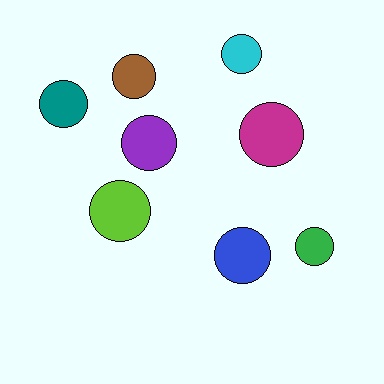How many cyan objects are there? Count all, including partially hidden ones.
There is 1 cyan object.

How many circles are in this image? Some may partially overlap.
There are 8 circles.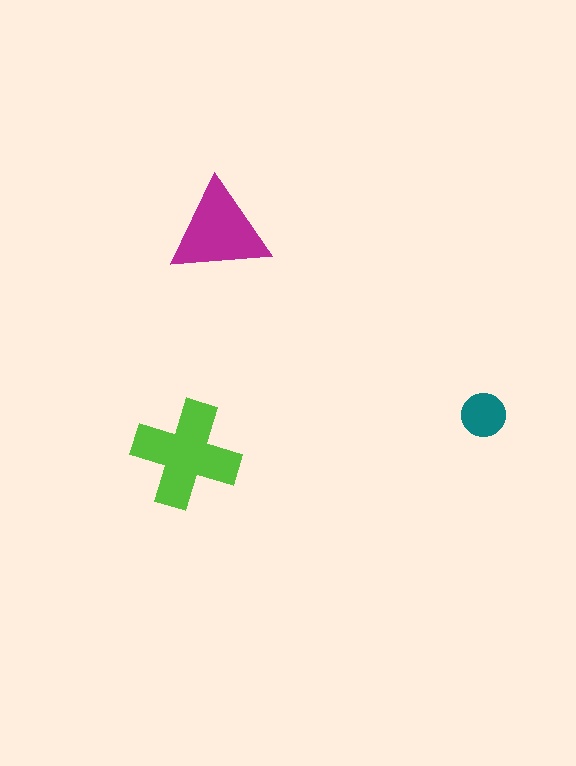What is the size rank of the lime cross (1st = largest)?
1st.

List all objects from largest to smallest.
The lime cross, the magenta triangle, the teal circle.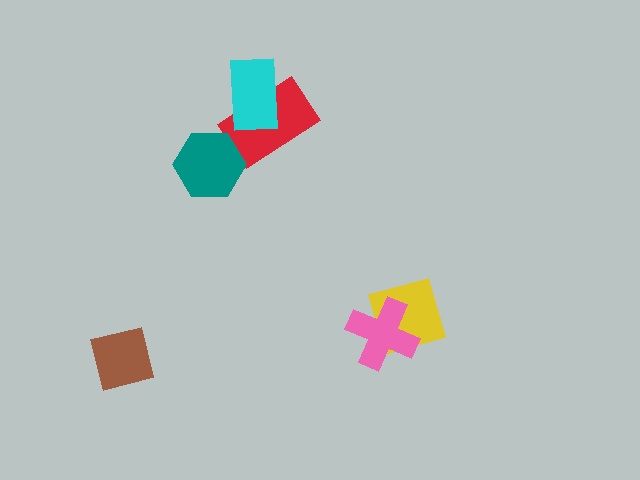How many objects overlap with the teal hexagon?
0 objects overlap with the teal hexagon.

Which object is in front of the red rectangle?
The cyan rectangle is in front of the red rectangle.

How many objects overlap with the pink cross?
1 object overlaps with the pink cross.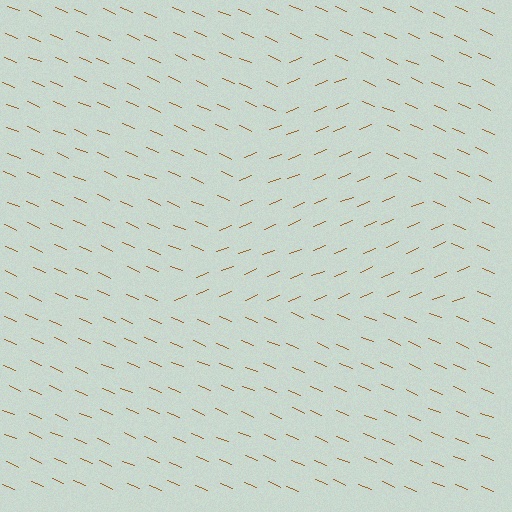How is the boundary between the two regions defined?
The boundary is defined purely by a change in line orientation (approximately 45 degrees difference). All lines are the same color and thickness.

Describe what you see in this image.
The image is filled with small brown line segments. A triangle region in the image has lines oriented differently from the surrounding lines, creating a visible texture boundary.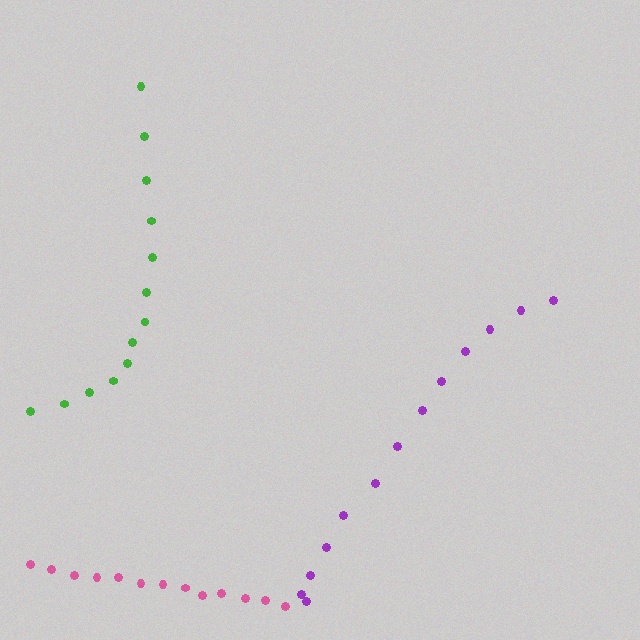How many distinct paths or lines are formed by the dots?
There are 3 distinct paths.